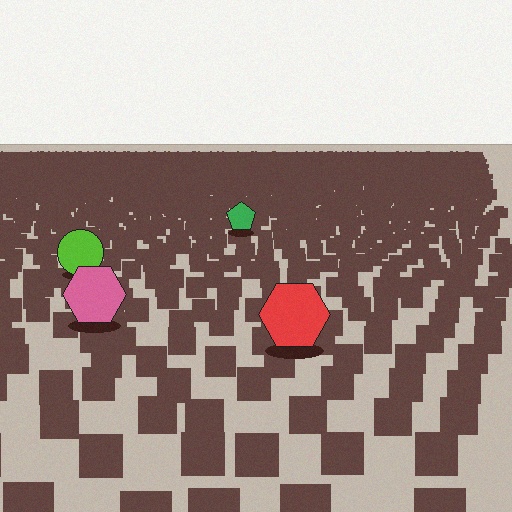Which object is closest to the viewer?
The red hexagon is closest. The texture marks near it are larger and more spread out.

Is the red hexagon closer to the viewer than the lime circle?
Yes. The red hexagon is closer — you can tell from the texture gradient: the ground texture is coarser near it.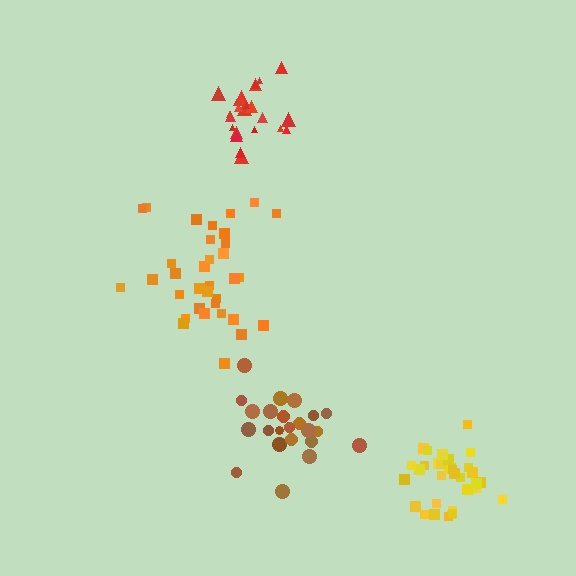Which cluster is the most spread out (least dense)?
Orange.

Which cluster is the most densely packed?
Yellow.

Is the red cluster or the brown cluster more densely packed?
Red.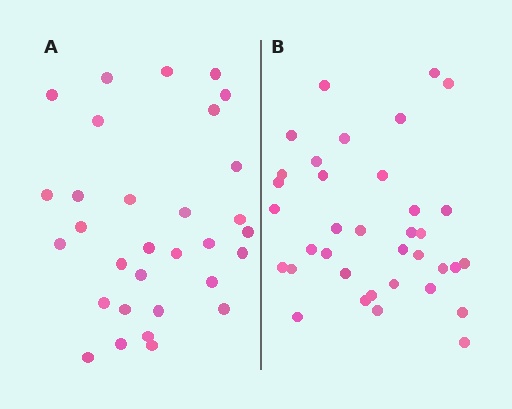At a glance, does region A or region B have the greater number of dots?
Region B (the right region) has more dots.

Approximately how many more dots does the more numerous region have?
Region B has about 5 more dots than region A.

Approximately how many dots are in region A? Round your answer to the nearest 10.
About 30 dots. (The exact count is 31, which rounds to 30.)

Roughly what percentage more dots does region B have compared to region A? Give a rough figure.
About 15% more.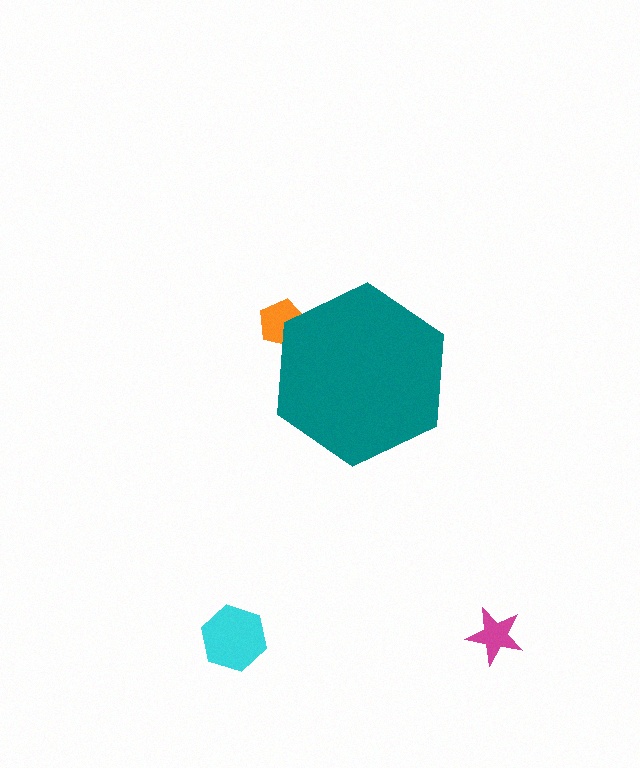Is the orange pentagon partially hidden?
Yes, the orange pentagon is partially hidden behind the teal hexagon.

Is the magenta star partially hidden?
No, the magenta star is fully visible.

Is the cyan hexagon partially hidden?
No, the cyan hexagon is fully visible.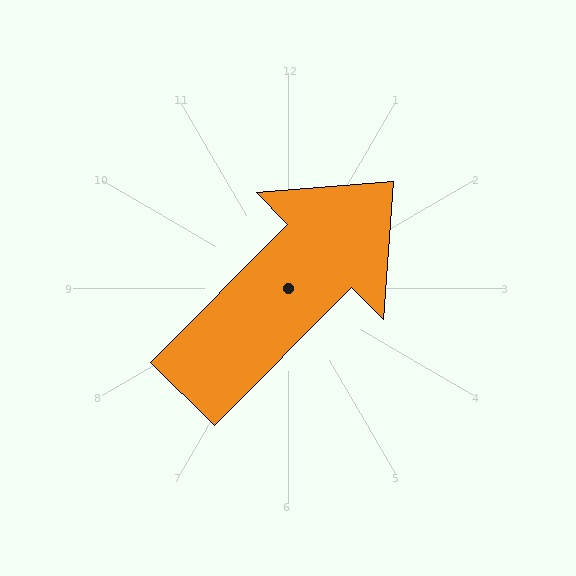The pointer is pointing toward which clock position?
Roughly 1 o'clock.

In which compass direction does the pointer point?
Northeast.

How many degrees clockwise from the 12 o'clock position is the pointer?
Approximately 45 degrees.